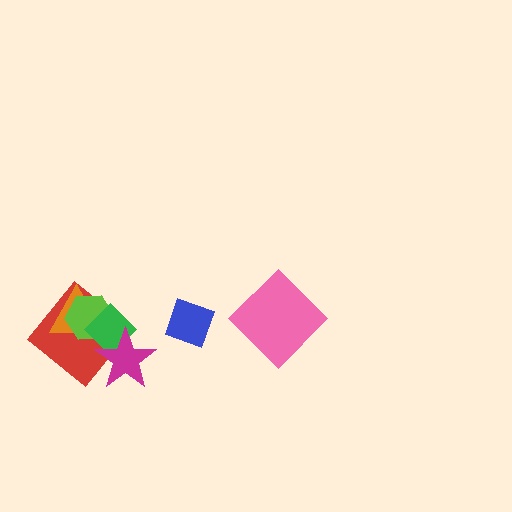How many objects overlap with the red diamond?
4 objects overlap with the red diamond.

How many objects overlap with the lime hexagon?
3 objects overlap with the lime hexagon.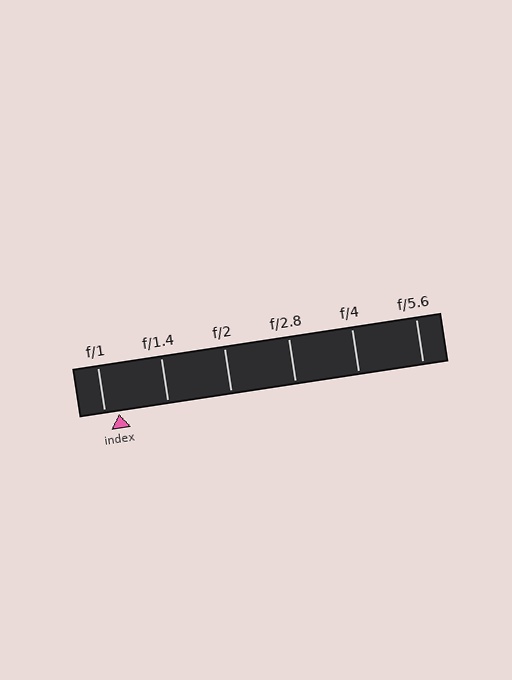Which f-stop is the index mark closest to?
The index mark is closest to f/1.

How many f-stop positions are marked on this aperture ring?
There are 6 f-stop positions marked.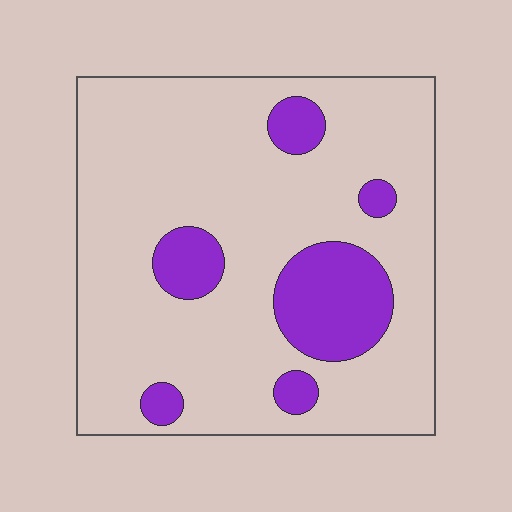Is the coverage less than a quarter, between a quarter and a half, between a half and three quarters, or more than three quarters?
Less than a quarter.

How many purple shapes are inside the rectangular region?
6.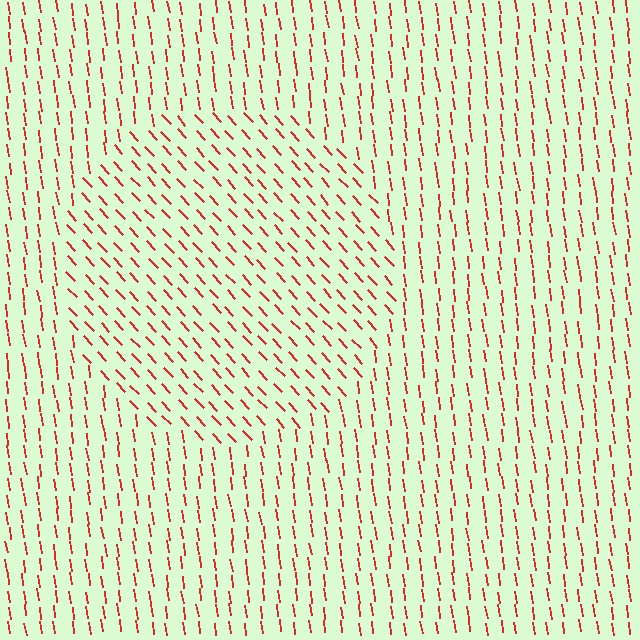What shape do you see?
I see a circle.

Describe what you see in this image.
The image is filled with small red line segments. A circle region in the image has lines oriented differently from the surrounding lines, creating a visible texture boundary.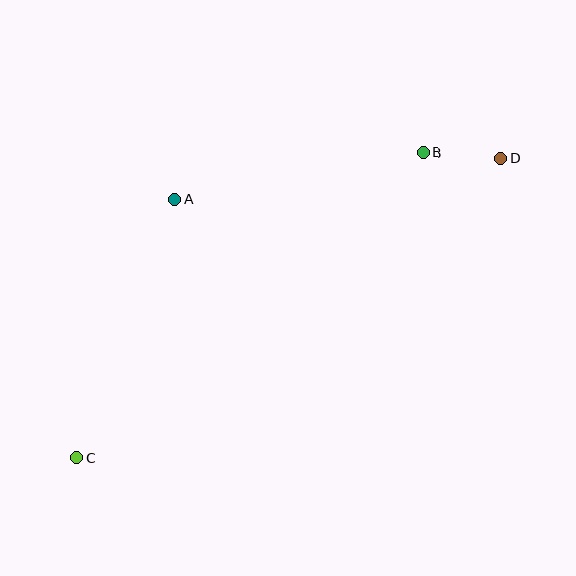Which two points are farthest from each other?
Points C and D are farthest from each other.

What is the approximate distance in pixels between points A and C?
The distance between A and C is approximately 276 pixels.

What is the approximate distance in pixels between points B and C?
The distance between B and C is approximately 462 pixels.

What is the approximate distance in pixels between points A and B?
The distance between A and B is approximately 254 pixels.